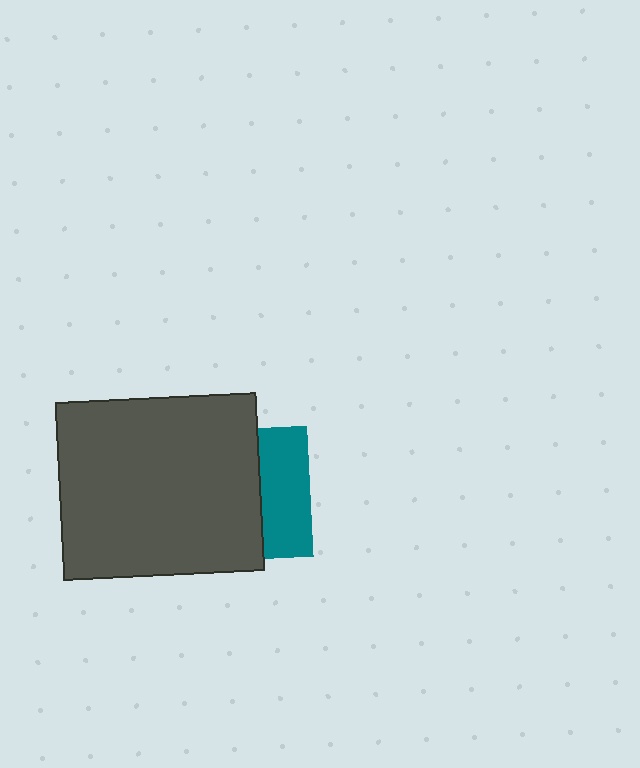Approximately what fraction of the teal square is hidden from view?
Roughly 62% of the teal square is hidden behind the dark gray rectangle.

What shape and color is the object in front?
The object in front is a dark gray rectangle.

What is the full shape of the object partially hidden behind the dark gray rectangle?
The partially hidden object is a teal square.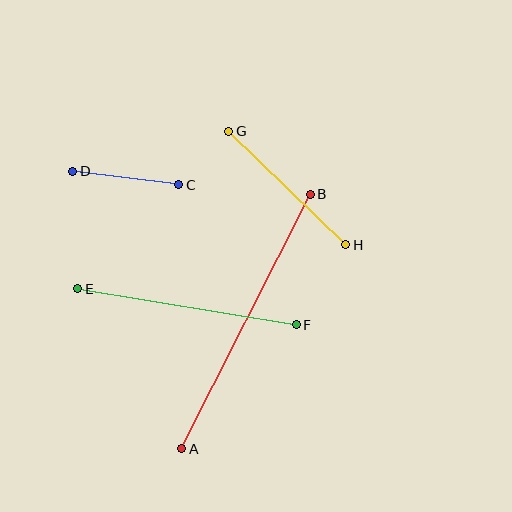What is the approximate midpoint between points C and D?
The midpoint is at approximately (126, 178) pixels.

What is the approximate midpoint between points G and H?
The midpoint is at approximately (287, 188) pixels.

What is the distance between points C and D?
The distance is approximately 107 pixels.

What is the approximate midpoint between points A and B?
The midpoint is at approximately (246, 322) pixels.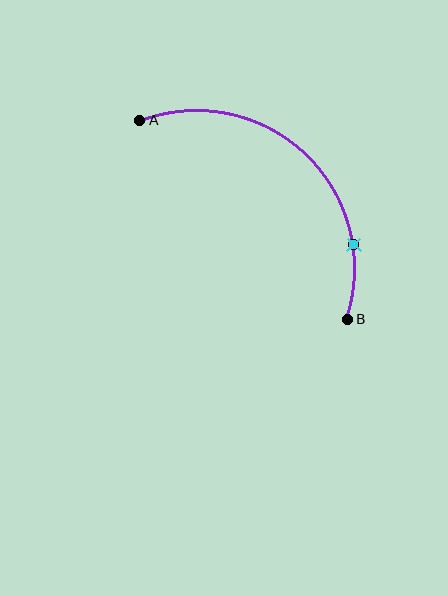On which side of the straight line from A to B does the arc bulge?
The arc bulges above and to the right of the straight line connecting A and B.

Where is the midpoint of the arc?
The arc midpoint is the point on the curve farthest from the straight line joining A and B. It sits above and to the right of that line.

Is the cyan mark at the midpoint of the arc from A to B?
No. The cyan mark lies on the arc but is closer to endpoint B. The arc midpoint would be at the point on the curve equidistant along the arc from both A and B.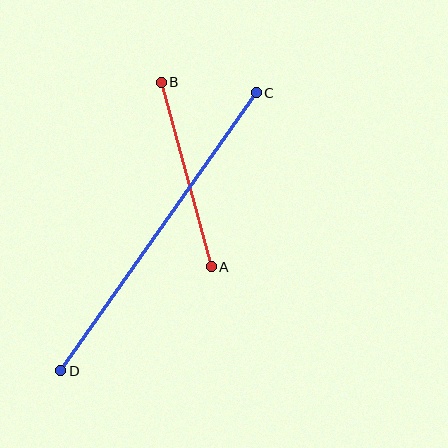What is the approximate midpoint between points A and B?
The midpoint is at approximately (186, 174) pixels.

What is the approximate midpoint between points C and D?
The midpoint is at approximately (159, 232) pixels.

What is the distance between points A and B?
The distance is approximately 191 pixels.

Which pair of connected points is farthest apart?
Points C and D are farthest apart.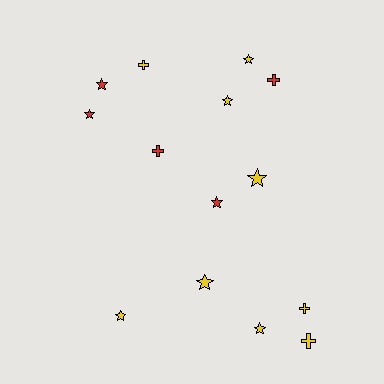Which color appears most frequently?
Yellow, with 9 objects.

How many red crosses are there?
There are 2 red crosses.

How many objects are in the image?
There are 14 objects.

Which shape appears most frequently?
Star, with 9 objects.